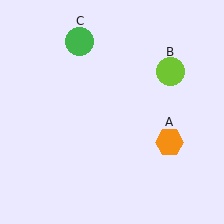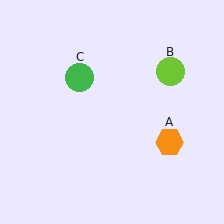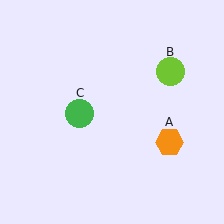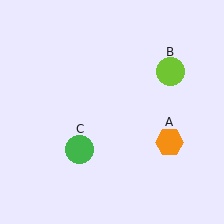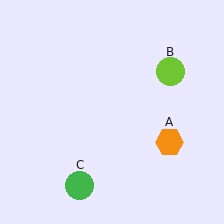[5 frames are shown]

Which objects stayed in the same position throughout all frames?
Orange hexagon (object A) and lime circle (object B) remained stationary.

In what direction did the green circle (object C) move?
The green circle (object C) moved down.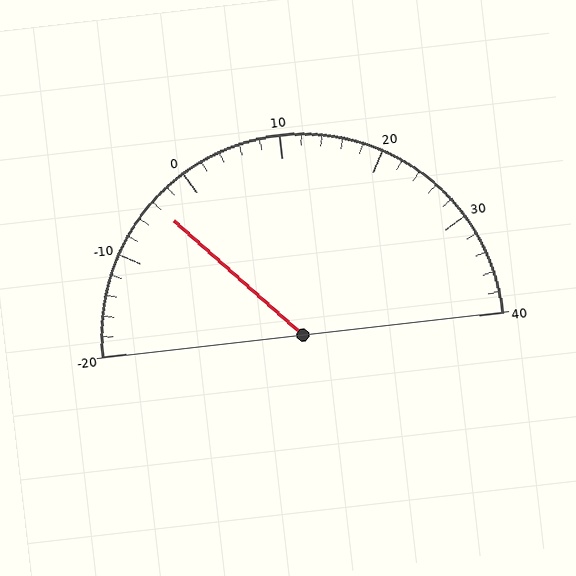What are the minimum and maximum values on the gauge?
The gauge ranges from -20 to 40.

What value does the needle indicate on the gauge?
The needle indicates approximately -4.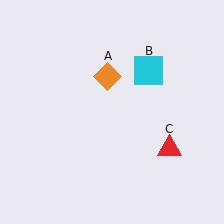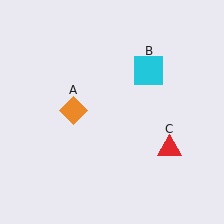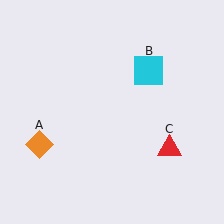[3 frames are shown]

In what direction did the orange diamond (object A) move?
The orange diamond (object A) moved down and to the left.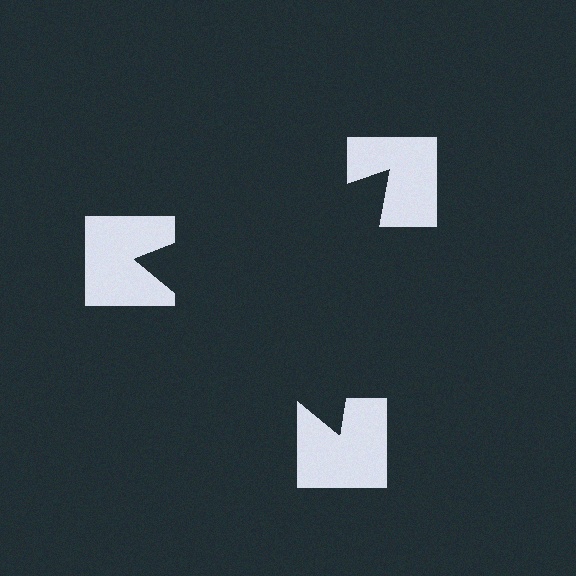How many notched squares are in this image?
There are 3 — one at each vertex of the illusory triangle.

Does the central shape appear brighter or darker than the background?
It typically appears slightly darker than the background, even though no actual brightness change is drawn.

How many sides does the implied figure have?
3 sides.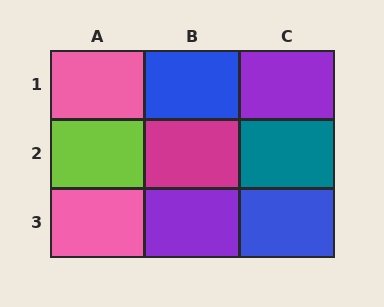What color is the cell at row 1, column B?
Blue.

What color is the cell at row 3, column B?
Purple.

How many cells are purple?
2 cells are purple.